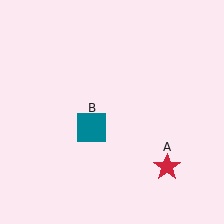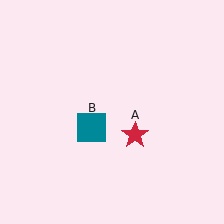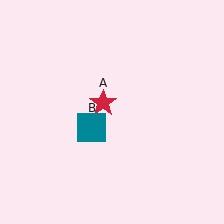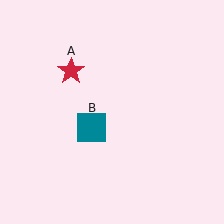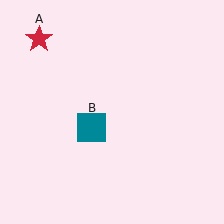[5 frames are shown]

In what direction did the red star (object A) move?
The red star (object A) moved up and to the left.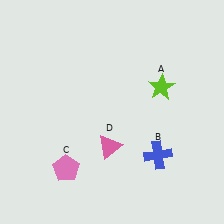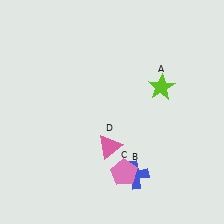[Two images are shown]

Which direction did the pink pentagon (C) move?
The pink pentagon (C) moved right.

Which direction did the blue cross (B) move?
The blue cross (B) moved left.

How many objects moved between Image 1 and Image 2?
2 objects moved between the two images.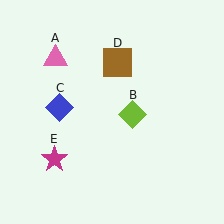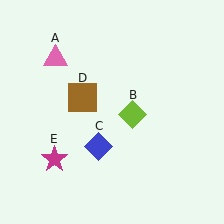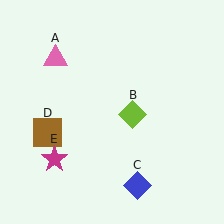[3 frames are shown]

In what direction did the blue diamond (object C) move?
The blue diamond (object C) moved down and to the right.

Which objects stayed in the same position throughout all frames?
Pink triangle (object A) and lime diamond (object B) and magenta star (object E) remained stationary.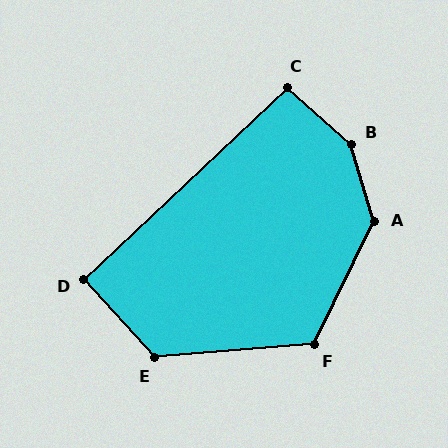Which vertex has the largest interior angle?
B, at approximately 148 degrees.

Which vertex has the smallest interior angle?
D, at approximately 91 degrees.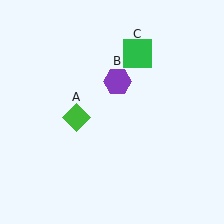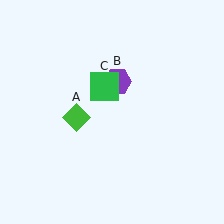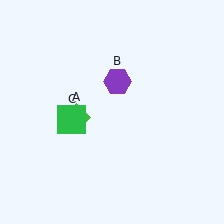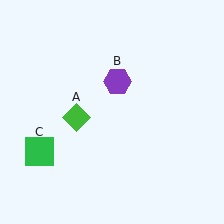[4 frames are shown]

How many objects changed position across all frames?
1 object changed position: green square (object C).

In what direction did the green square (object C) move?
The green square (object C) moved down and to the left.